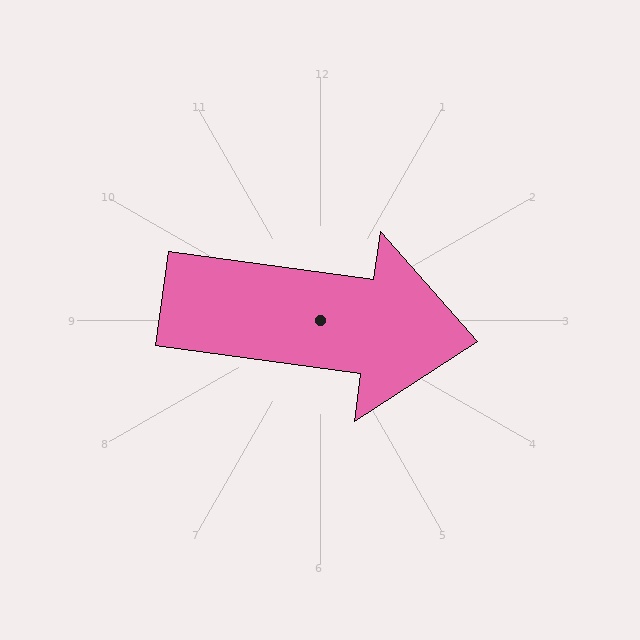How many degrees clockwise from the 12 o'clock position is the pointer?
Approximately 98 degrees.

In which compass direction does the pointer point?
East.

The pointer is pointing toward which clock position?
Roughly 3 o'clock.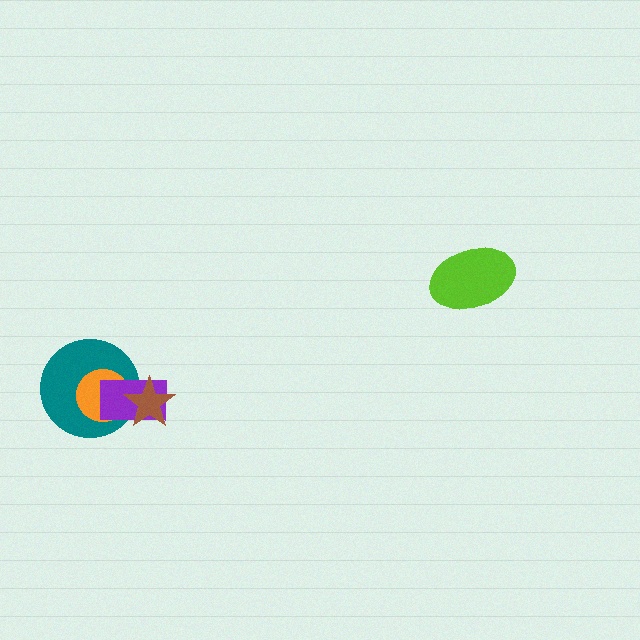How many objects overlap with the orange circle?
3 objects overlap with the orange circle.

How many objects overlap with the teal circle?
3 objects overlap with the teal circle.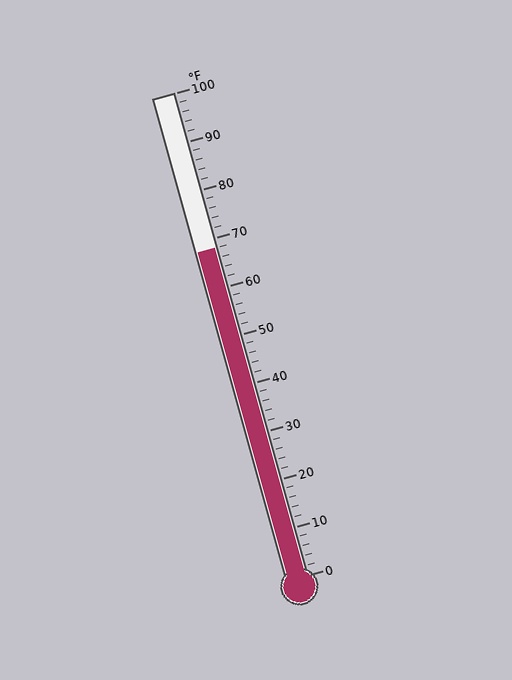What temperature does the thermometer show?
The thermometer shows approximately 68°F.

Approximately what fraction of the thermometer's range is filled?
The thermometer is filled to approximately 70% of its range.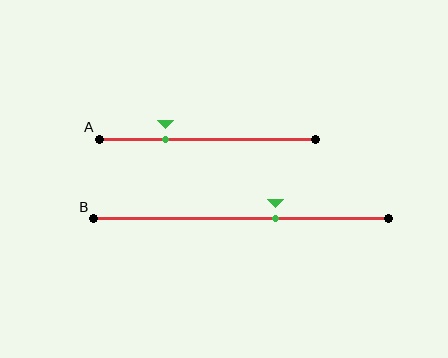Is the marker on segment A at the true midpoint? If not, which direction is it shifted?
No, the marker on segment A is shifted to the left by about 19% of the segment length.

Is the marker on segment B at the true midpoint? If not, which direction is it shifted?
No, the marker on segment B is shifted to the right by about 12% of the segment length.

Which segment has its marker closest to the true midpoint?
Segment B has its marker closest to the true midpoint.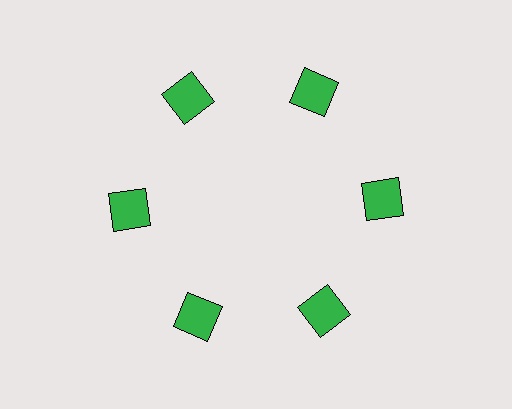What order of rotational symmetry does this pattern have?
This pattern has 6-fold rotational symmetry.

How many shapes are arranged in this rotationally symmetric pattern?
There are 6 shapes, arranged in 6 groups of 1.